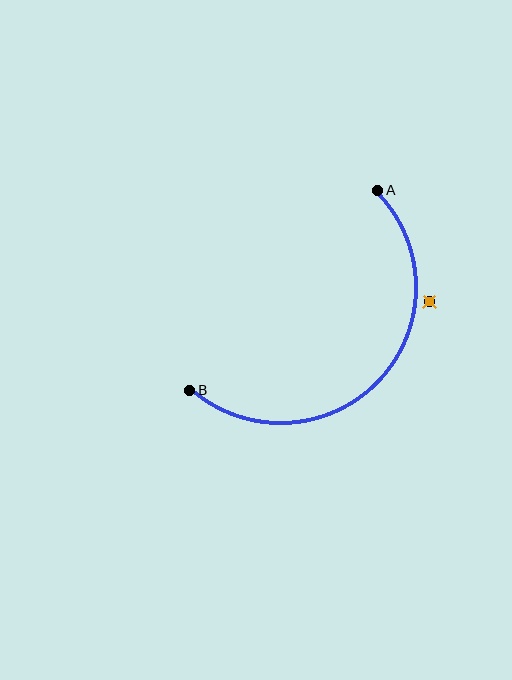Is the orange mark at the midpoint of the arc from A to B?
No — the orange mark does not lie on the arc at all. It sits slightly outside the curve.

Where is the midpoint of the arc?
The arc midpoint is the point on the curve farthest from the straight line joining A and B. It sits below and to the right of that line.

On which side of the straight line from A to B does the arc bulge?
The arc bulges below and to the right of the straight line connecting A and B.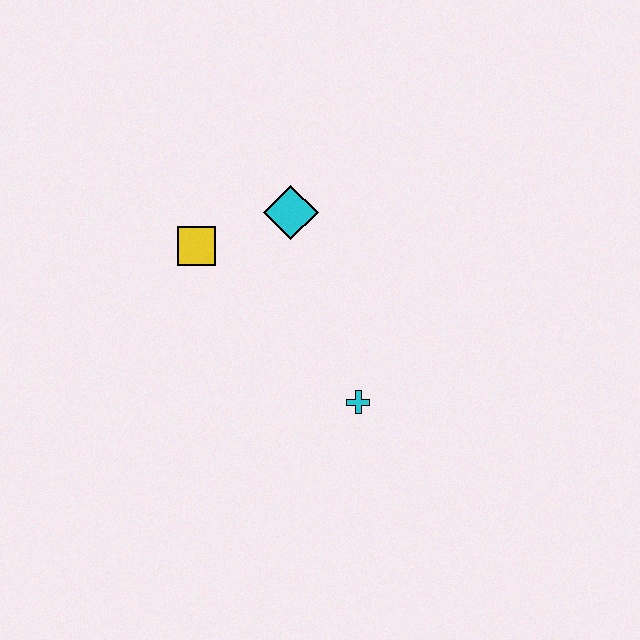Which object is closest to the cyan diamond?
The yellow square is closest to the cyan diamond.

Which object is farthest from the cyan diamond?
The cyan cross is farthest from the cyan diamond.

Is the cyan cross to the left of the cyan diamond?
No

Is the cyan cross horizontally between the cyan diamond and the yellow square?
No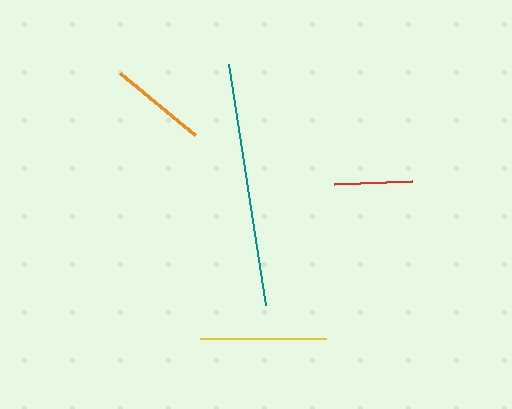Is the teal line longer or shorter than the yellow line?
The teal line is longer than the yellow line.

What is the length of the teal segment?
The teal segment is approximately 244 pixels long.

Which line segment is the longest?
The teal line is the longest at approximately 244 pixels.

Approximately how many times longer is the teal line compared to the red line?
The teal line is approximately 3.1 times the length of the red line.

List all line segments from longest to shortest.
From longest to shortest: teal, yellow, orange, red.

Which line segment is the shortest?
The red line is the shortest at approximately 78 pixels.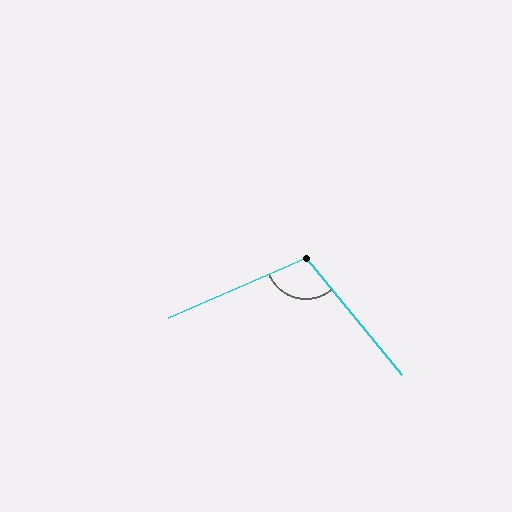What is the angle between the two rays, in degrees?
Approximately 106 degrees.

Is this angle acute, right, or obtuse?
It is obtuse.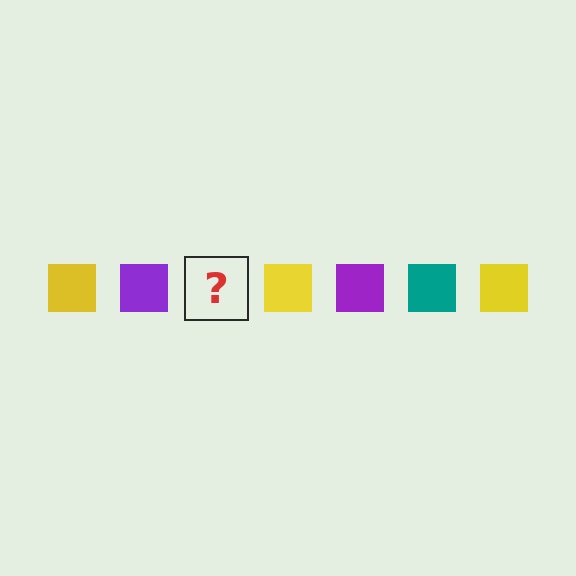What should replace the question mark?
The question mark should be replaced with a teal square.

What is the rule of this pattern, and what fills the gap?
The rule is that the pattern cycles through yellow, purple, teal squares. The gap should be filled with a teal square.